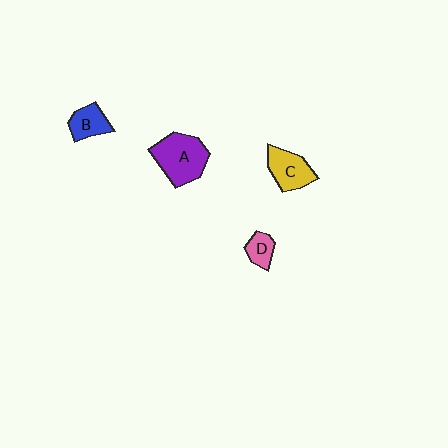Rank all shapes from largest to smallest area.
From largest to smallest: A (purple), C (yellow), B (blue), D (pink).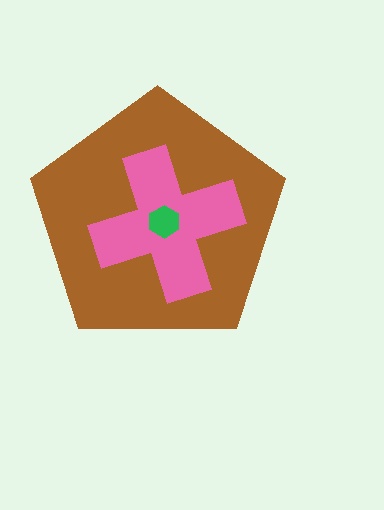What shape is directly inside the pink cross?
The green hexagon.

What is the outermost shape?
The brown pentagon.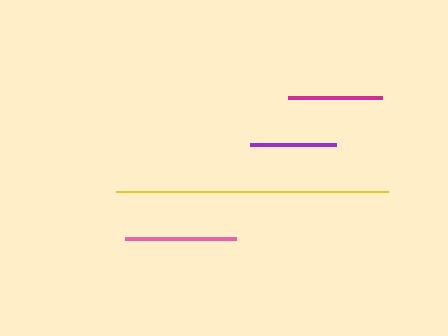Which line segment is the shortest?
The purple line is the shortest at approximately 86 pixels.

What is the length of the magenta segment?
The magenta segment is approximately 94 pixels long.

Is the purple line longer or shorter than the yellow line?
The yellow line is longer than the purple line.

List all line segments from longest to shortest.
From longest to shortest: yellow, pink, magenta, purple.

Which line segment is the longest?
The yellow line is the longest at approximately 272 pixels.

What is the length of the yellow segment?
The yellow segment is approximately 272 pixels long.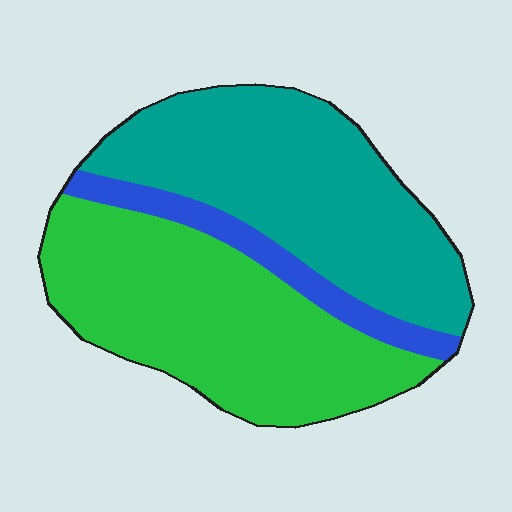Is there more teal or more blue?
Teal.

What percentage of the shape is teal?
Teal takes up between a quarter and a half of the shape.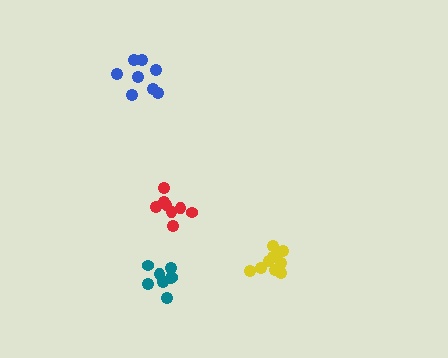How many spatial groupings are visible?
There are 4 spatial groupings.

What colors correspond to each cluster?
The clusters are colored: blue, red, yellow, teal.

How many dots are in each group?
Group 1: 8 dots, Group 2: 8 dots, Group 3: 10 dots, Group 4: 8 dots (34 total).